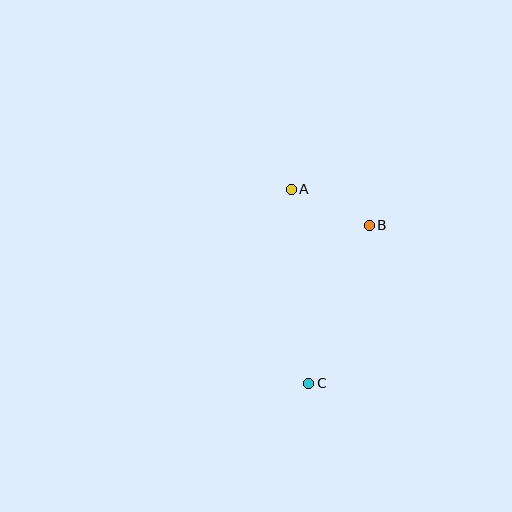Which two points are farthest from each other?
Points A and C are farthest from each other.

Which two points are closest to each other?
Points A and B are closest to each other.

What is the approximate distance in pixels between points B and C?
The distance between B and C is approximately 169 pixels.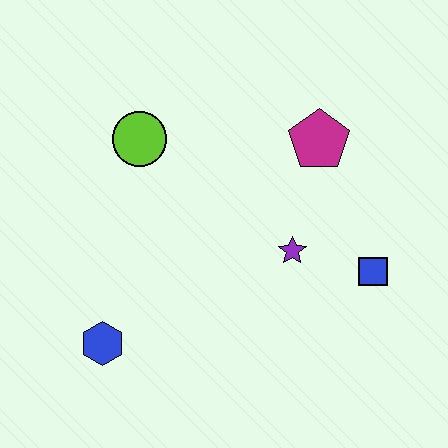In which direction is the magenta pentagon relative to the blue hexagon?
The magenta pentagon is to the right of the blue hexagon.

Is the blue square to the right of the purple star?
Yes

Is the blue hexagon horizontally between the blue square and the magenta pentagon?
No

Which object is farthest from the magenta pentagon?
The blue hexagon is farthest from the magenta pentagon.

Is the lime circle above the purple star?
Yes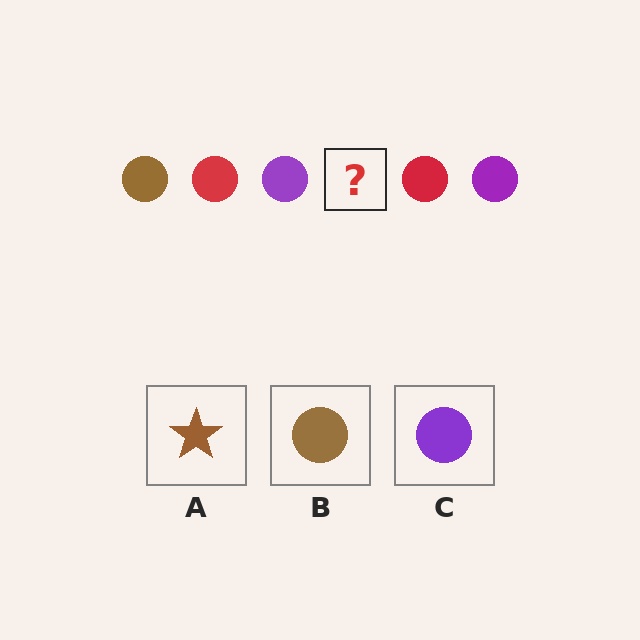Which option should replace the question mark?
Option B.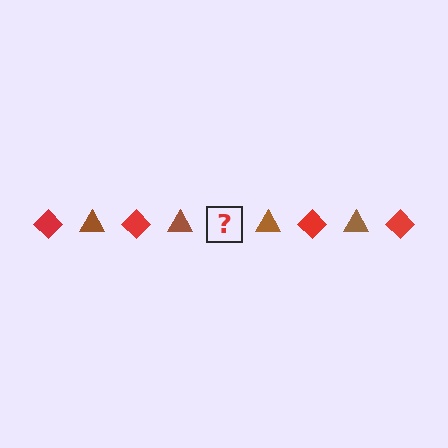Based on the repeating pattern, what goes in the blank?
The blank should be a red diamond.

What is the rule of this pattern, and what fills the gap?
The rule is that the pattern alternates between red diamond and brown triangle. The gap should be filled with a red diamond.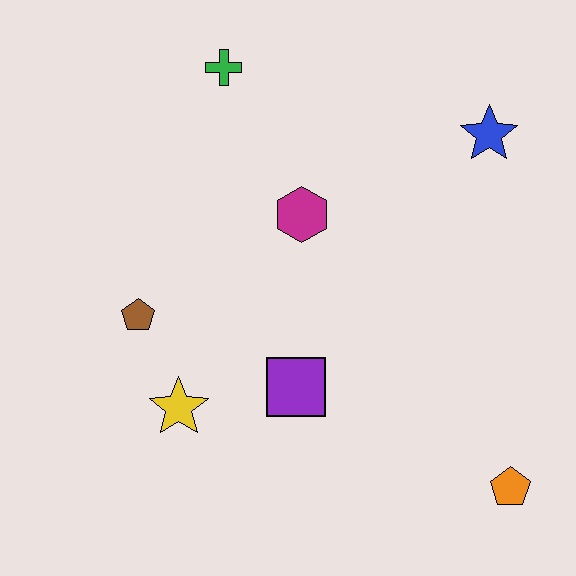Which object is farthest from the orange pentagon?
The green cross is farthest from the orange pentagon.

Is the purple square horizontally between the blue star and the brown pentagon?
Yes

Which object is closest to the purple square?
The yellow star is closest to the purple square.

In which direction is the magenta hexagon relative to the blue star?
The magenta hexagon is to the left of the blue star.